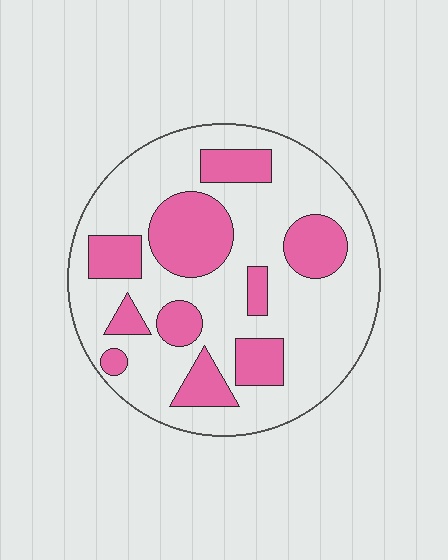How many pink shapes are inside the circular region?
10.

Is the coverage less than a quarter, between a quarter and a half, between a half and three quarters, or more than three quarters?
Between a quarter and a half.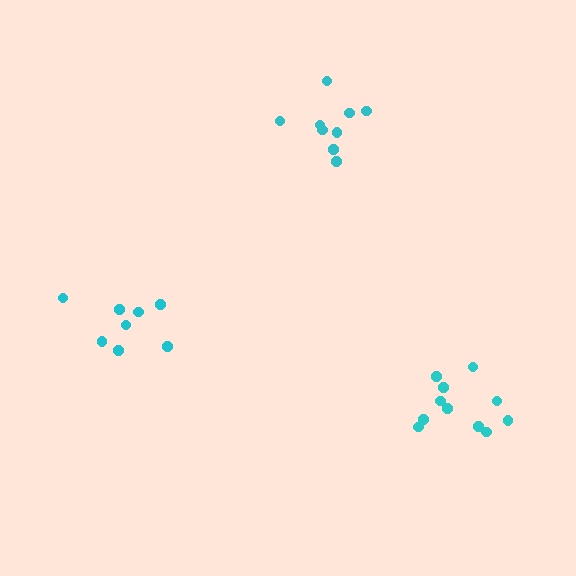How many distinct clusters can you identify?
There are 3 distinct clusters.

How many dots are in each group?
Group 1: 8 dots, Group 2: 11 dots, Group 3: 9 dots (28 total).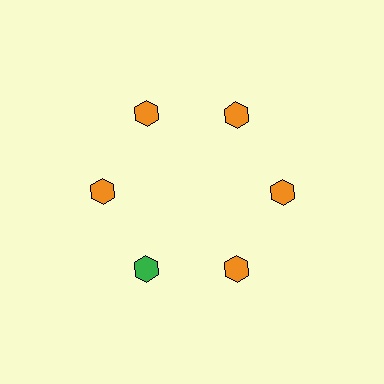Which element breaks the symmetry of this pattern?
The green hexagon at roughly the 7 o'clock position breaks the symmetry. All other shapes are orange hexagons.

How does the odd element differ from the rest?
It has a different color: green instead of orange.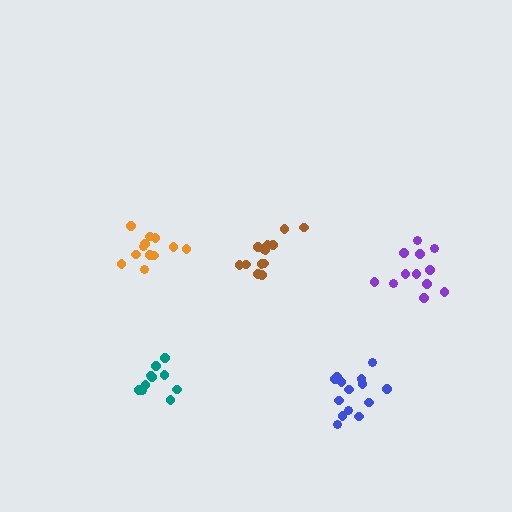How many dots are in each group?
Group 1: 12 dots, Group 2: 10 dots, Group 3: 12 dots, Group 4: 13 dots, Group 5: 14 dots (61 total).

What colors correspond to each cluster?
The clusters are colored: orange, teal, purple, brown, blue.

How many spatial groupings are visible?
There are 5 spatial groupings.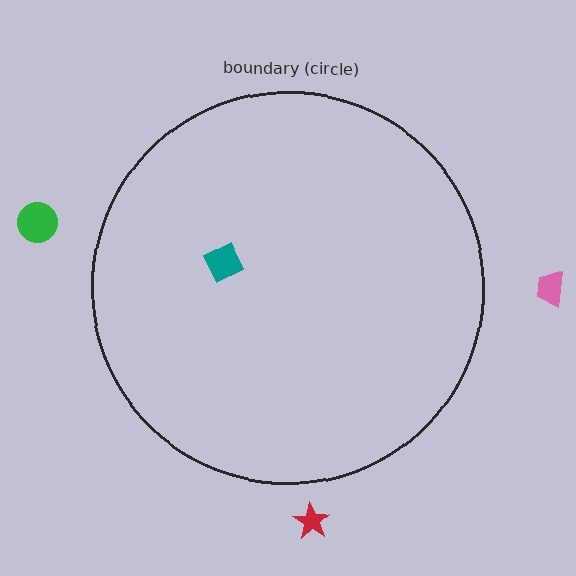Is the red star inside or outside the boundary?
Outside.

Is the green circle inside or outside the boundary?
Outside.